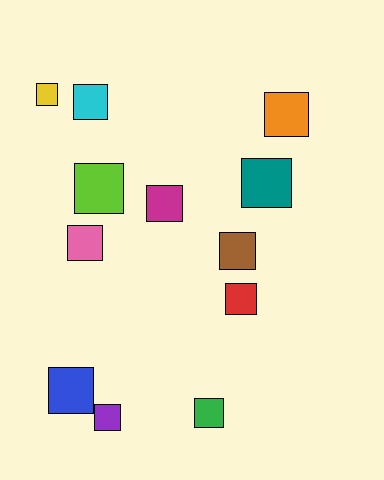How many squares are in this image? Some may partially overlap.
There are 12 squares.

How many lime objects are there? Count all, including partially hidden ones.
There is 1 lime object.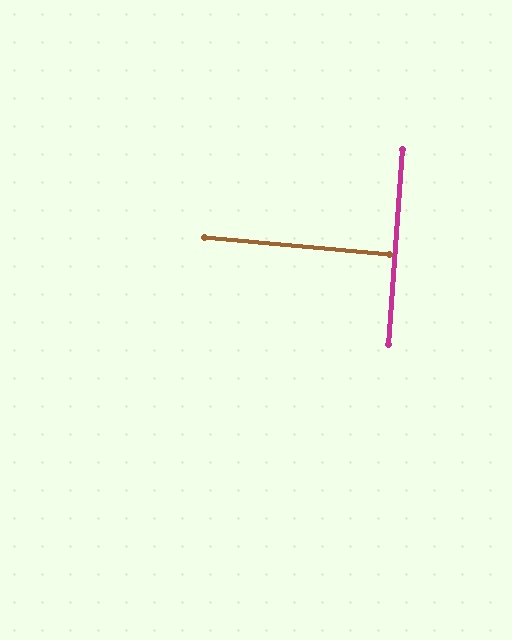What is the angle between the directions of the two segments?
Approximately 89 degrees.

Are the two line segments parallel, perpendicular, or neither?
Perpendicular — they meet at approximately 89°.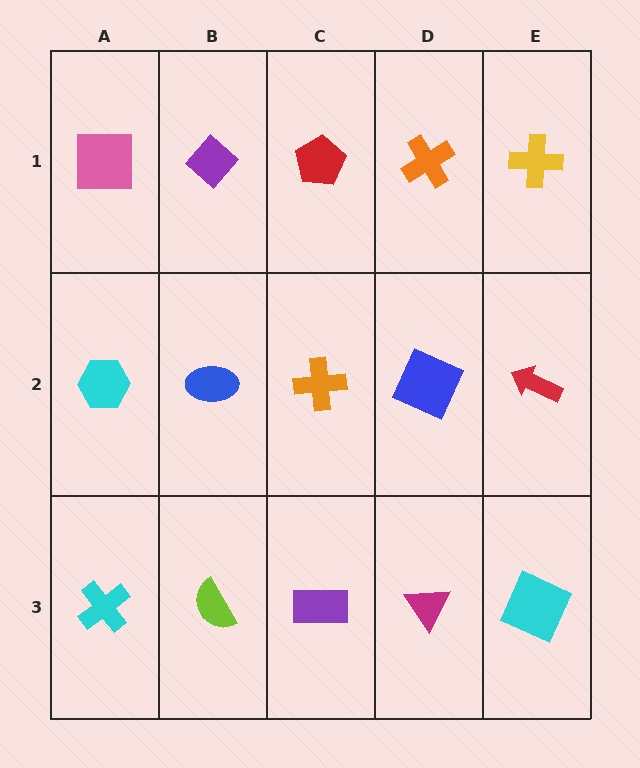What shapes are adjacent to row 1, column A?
A cyan hexagon (row 2, column A), a purple diamond (row 1, column B).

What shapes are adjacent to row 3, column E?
A red arrow (row 2, column E), a magenta triangle (row 3, column D).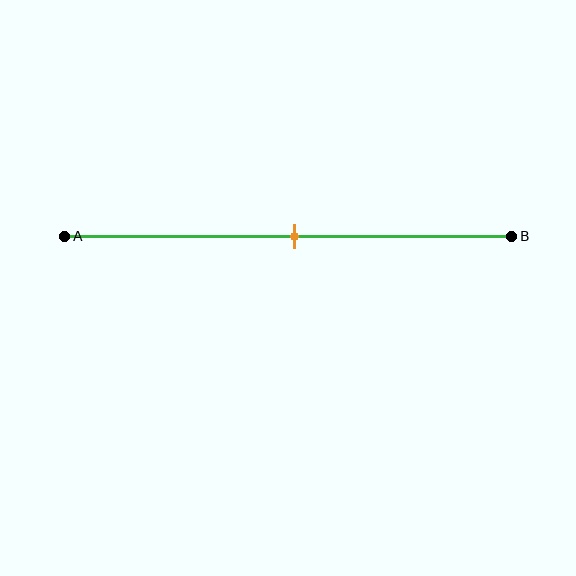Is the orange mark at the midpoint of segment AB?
Yes, the mark is approximately at the midpoint.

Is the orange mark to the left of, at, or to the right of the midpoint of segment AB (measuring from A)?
The orange mark is approximately at the midpoint of segment AB.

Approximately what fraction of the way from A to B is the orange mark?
The orange mark is approximately 50% of the way from A to B.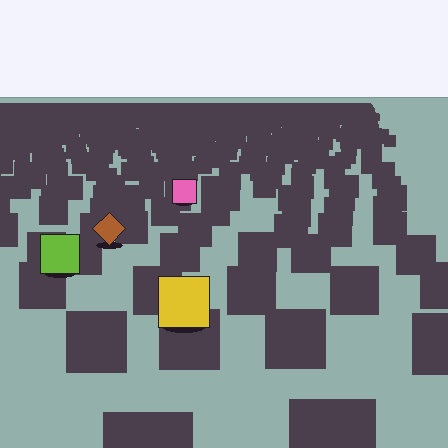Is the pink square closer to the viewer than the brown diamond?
No. The brown diamond is closer — you can tell from the texture gradient: the ground texture is coarser near it.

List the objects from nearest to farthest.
From nearest to farthest: the yellow square, the lime square, the brown diamond, the pink square.